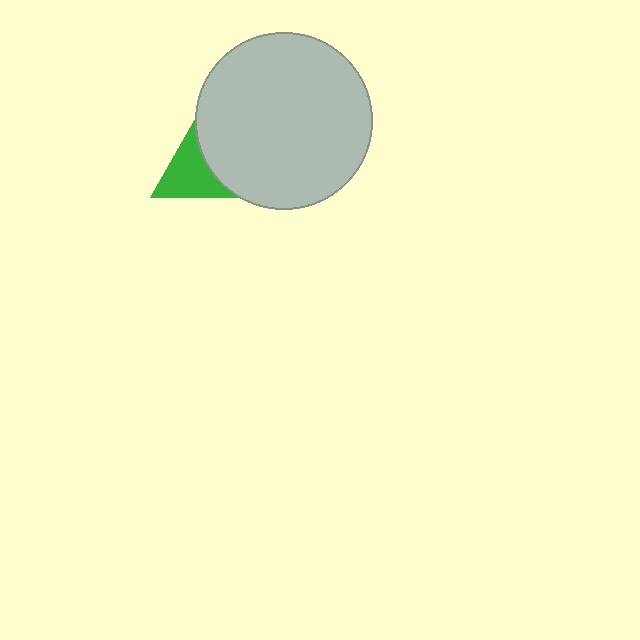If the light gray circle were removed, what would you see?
You would see the complete green triangle.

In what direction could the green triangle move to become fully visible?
The green triangle could move left. That would shift it out from behind the light gray circle entirely.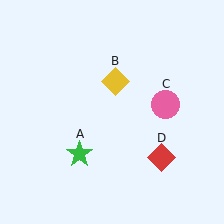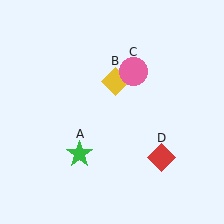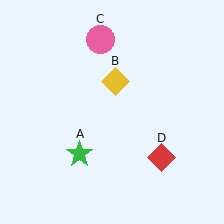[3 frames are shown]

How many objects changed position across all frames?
1 object changed position: pink circle (object C).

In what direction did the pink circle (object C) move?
The pink circle (object C) moved up and to the left.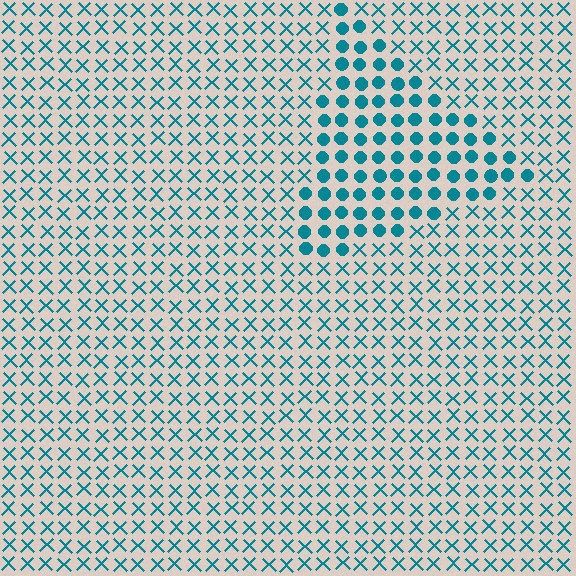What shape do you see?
I see a triangle.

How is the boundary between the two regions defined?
The boundary is defined by a change in element shape: circles inside vs. X marks outside. All elements share the same color and spacing.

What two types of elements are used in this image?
The image uses circles inside the triangle region and X marks outside it.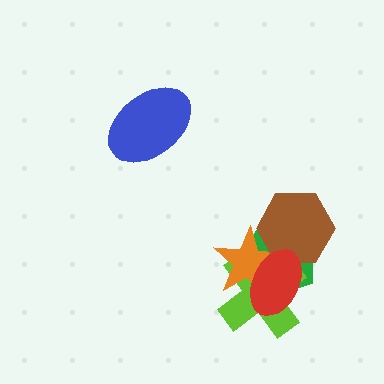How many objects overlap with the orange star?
4 objects overlap with the orange star.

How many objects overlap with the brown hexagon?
4 objects overlap with the brown hexagon.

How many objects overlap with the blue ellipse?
0 objects overlap with the blue ellipse.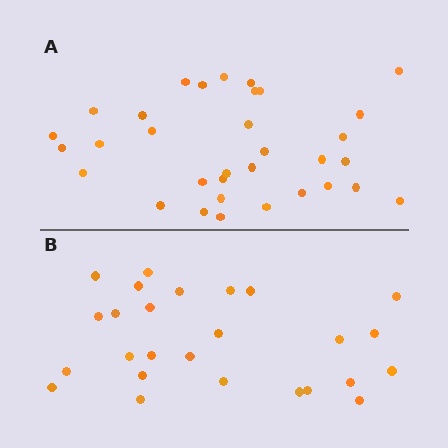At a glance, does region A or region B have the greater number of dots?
Region A (the top region) has more dots.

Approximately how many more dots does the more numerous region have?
Region A has roughly 8 or so more dots than region B.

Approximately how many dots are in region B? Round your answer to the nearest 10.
About 30 dots. (The exact count is 26, which rounds to 30.)